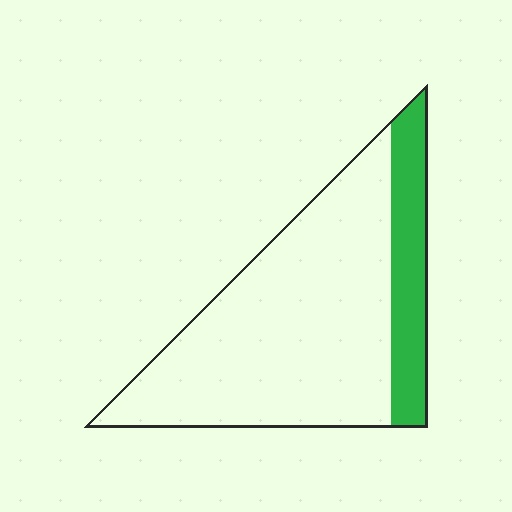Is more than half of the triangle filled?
No.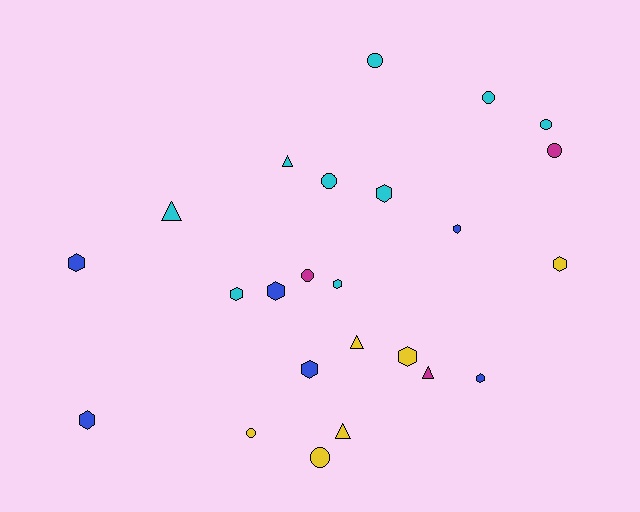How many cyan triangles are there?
There are 2 cyan triangles.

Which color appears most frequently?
Cyan, with 9 objects.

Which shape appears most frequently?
Hexagon, with 11 objects.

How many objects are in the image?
There are 24 objects.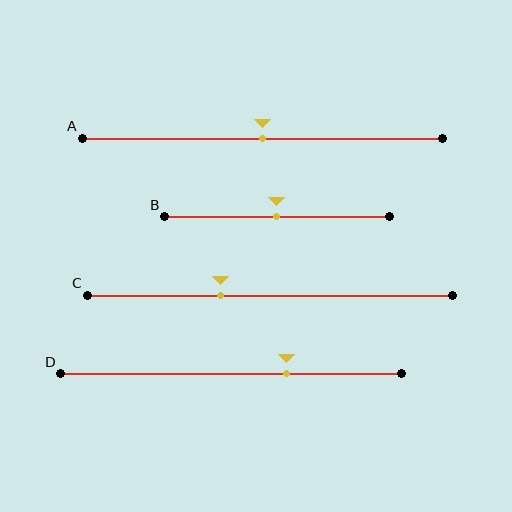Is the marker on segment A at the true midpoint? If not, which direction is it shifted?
Yes, the marker on segment A is at the true midpoint.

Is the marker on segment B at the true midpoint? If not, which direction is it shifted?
Yes, the marker on segment B is at the true midpoint.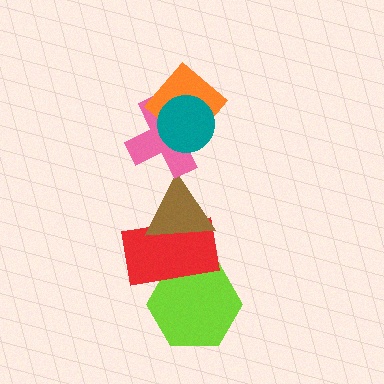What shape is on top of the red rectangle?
The brown triangle is on top of the red rectangle.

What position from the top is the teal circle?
The teal circle is 1st from the top.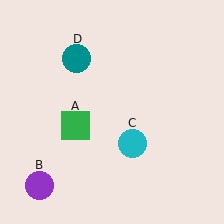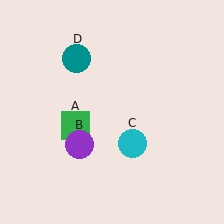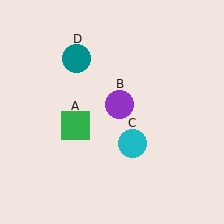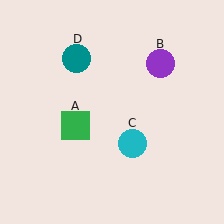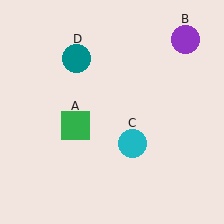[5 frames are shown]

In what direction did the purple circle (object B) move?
The purple circle (object B) moved up and to the right.